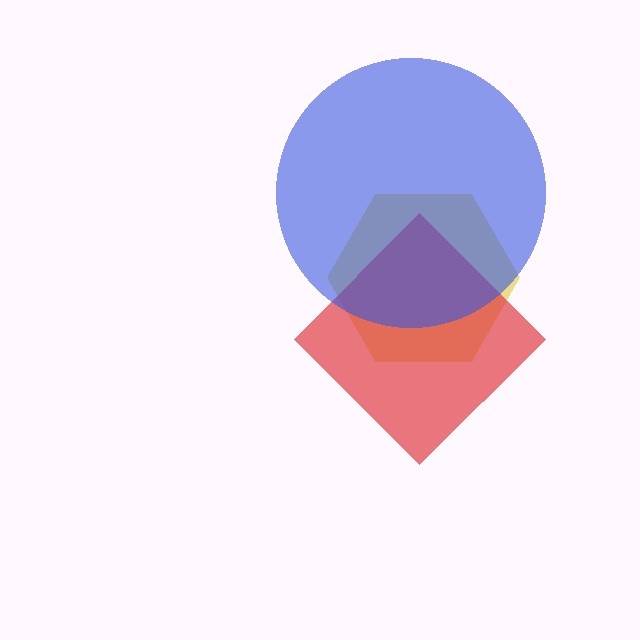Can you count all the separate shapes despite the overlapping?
Yes, there are 3 separate shapes.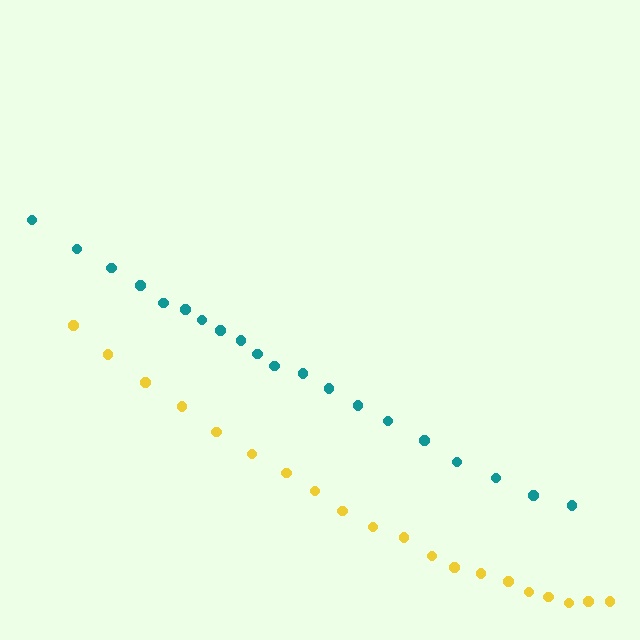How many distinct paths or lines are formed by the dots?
There are 2 distinct paths.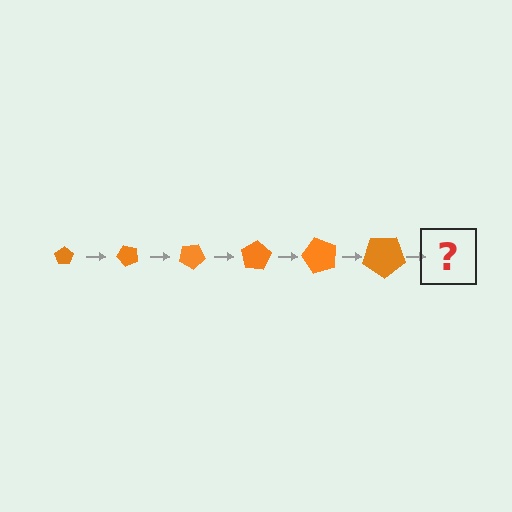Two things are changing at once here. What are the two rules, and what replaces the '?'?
The two rules are that the pentagon grows larger each step and it rotates 50 degrees each step. The '?' should be a pentagon, larger than the previous one and rotated 300 degrees from the start.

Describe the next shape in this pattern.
It should be a pentagon, larger than the previous one and rotated 300 degrees from the start.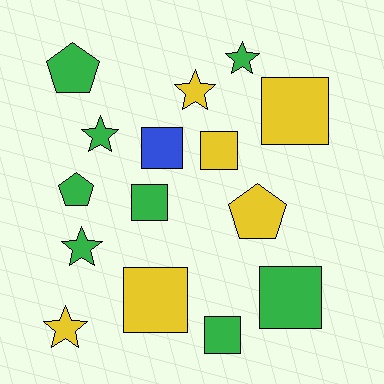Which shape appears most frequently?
Square, with 7 objects.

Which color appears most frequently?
Green, with 8 objects.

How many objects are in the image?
There are 15 objects.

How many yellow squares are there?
There are 3 yellow squares.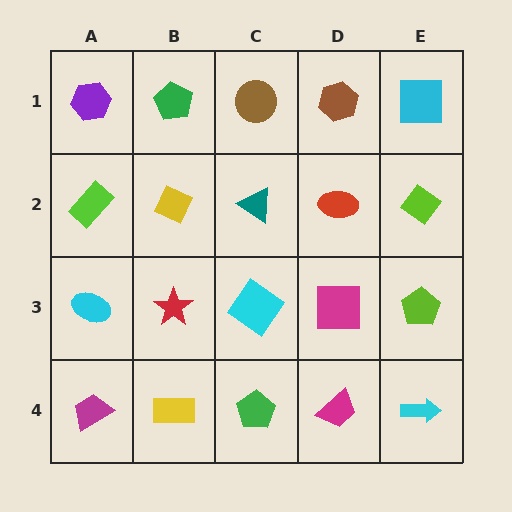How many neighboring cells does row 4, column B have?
3.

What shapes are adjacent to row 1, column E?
A lime diamond (row 2, column E), a brown hexagon (row 1, column D).